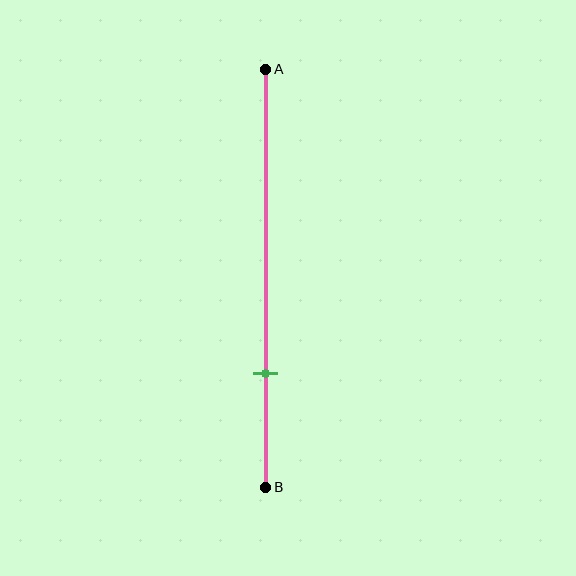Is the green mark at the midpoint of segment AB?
No, the mark is at about 75% from A, not at the 50% midpoint.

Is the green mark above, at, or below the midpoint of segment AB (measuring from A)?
The green mark is below the midpoint of segment AB.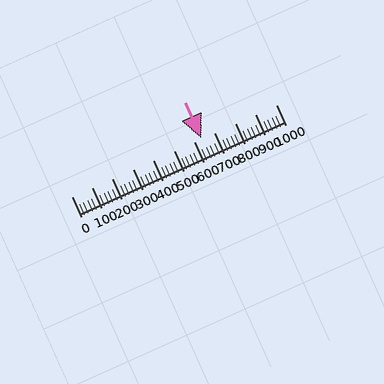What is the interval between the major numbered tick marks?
The major tick marks are spaced 100 units apart.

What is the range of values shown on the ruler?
The ruler shows values from 0 to 1000.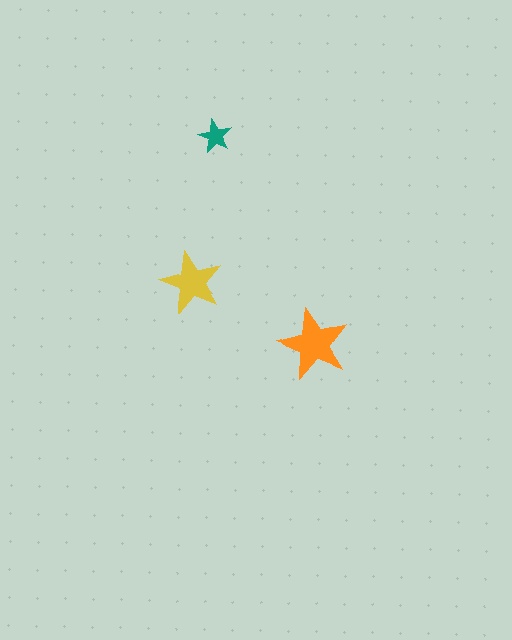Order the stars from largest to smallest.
the orange one, the yellow one, the teal one.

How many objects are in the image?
There are 3 objects in the image.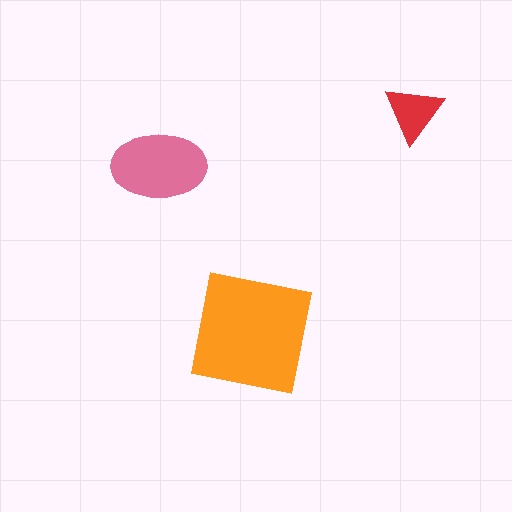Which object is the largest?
The orange square.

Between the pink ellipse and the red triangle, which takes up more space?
The pink ellipse.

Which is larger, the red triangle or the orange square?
The orange square.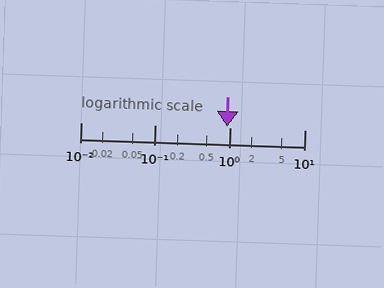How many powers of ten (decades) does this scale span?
The scale spans 3 decades, from 0.01 to 10.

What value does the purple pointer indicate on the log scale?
The pointer indicates approximately 0.91.